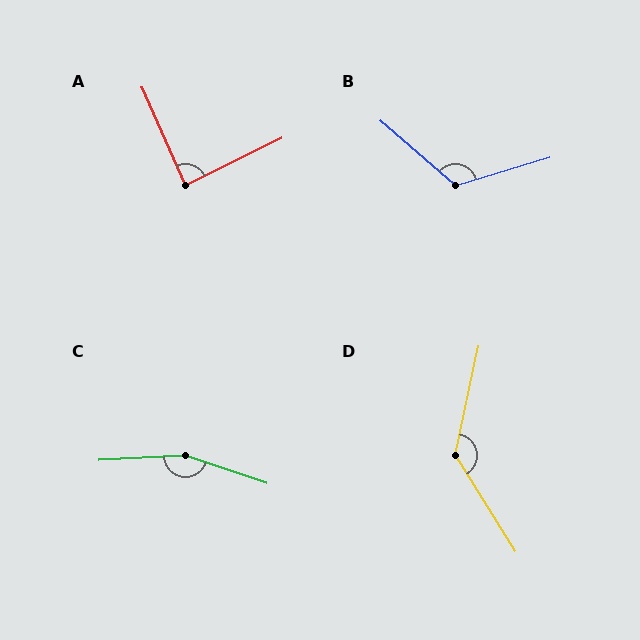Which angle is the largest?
C, at approximately 159 degrees.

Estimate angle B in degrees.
Approximately 122 degrees.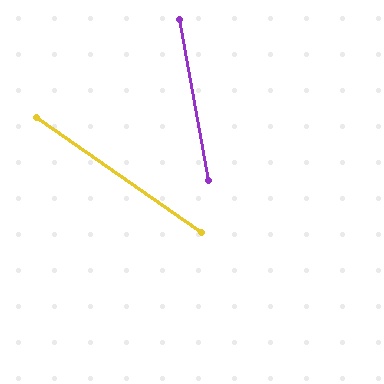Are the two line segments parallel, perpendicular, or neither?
Neither parallel nor perpendicular — they differ by about 45°.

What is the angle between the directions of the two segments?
Approximately 45 degrees.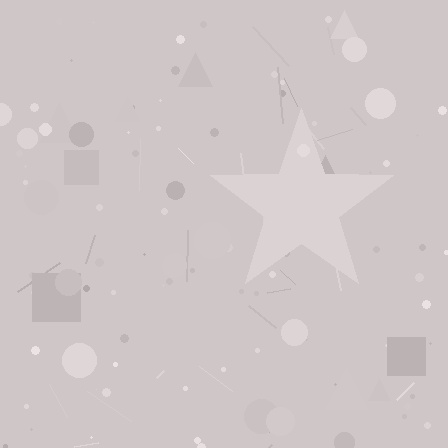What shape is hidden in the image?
A star is hidden in the image.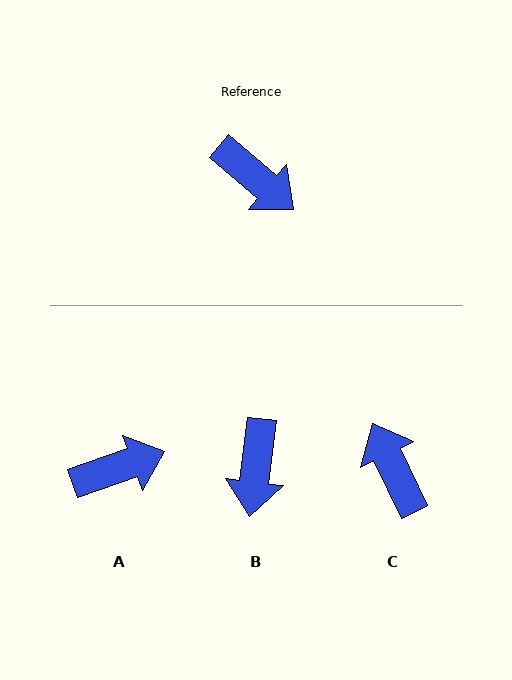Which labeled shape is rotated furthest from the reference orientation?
C, about 156 degrees away.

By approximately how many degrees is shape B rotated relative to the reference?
Approximately 57 degrees clockwise.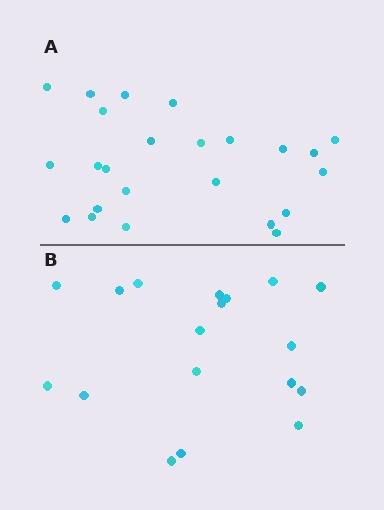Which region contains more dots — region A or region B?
Region A (the top region) has more dots.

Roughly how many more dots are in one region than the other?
Region A has about 6 more dots than region B.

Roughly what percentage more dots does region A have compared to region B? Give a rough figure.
About 35% more.